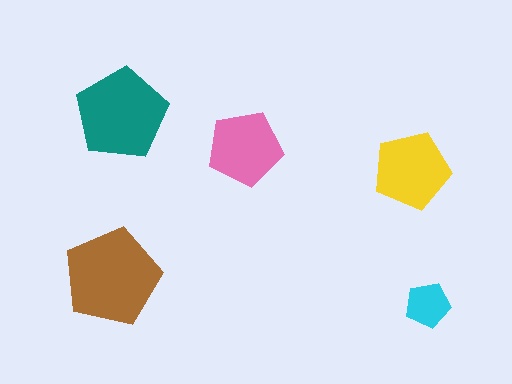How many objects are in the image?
There are 5 objects in the image.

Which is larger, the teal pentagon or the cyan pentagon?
The teal one.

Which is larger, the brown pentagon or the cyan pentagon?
The brown one.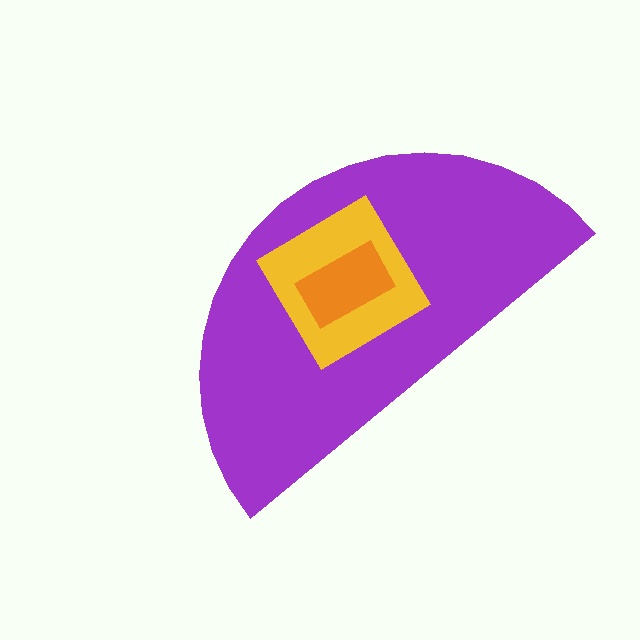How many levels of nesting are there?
3.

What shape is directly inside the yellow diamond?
The orange rectangle.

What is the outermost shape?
The purple semicircle.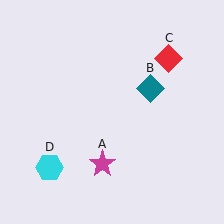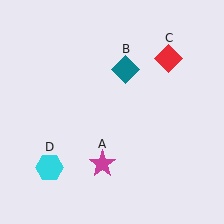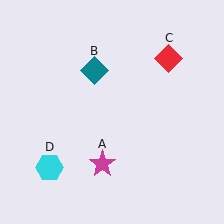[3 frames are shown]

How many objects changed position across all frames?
1 object changed position: teal diamond (object B).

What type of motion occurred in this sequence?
The teal diamond (object B) rotated counterclockwise around the center of the scene.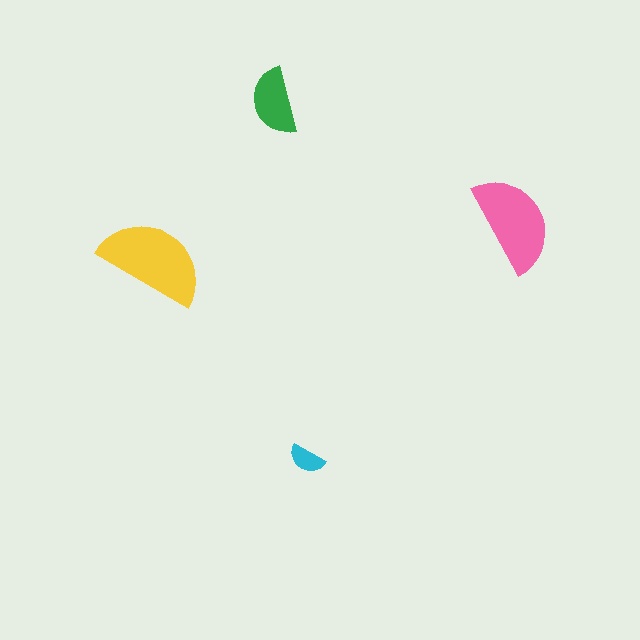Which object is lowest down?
The cyan semicircle is bottommost.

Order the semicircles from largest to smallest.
the yellow one, the pink one, the green one, the cyan one.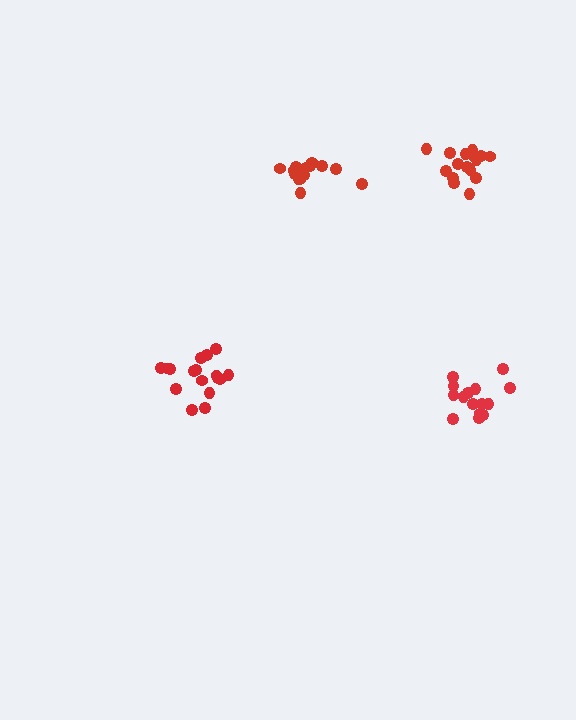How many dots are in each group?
Group 1: 16 dots, Group 2: 14 dots, Group 3: 17 dots, Group 4: 15 dots (62 total).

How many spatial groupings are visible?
There are 4 spatial groupings.